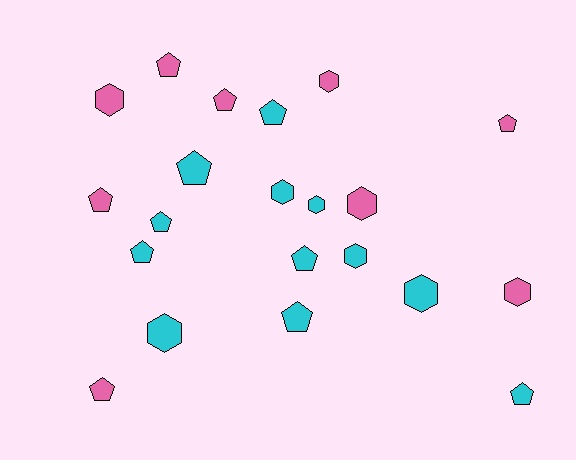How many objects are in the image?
There are 21 objects.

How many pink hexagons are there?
There are 4 pink hexagons.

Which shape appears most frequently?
Pentagon, with 12 objects.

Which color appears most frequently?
Cyan, with 12 objects.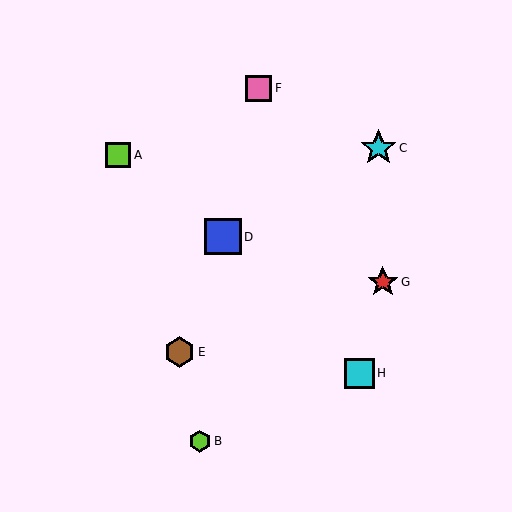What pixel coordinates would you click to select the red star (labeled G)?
Click at (383, 282) to select the red star G.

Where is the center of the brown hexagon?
The center of the brown hexagon is at (179, 352).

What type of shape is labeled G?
Shape G is a red star.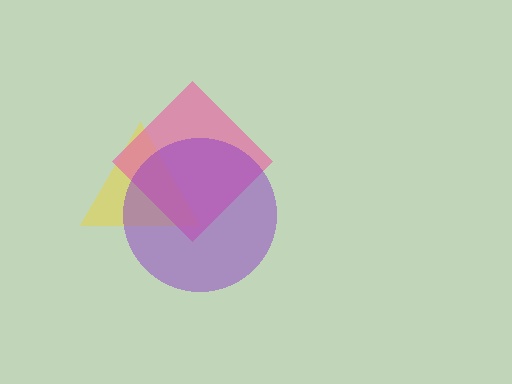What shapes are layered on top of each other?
The layered shapes are: a yellow triangle, a pink diamond, a purple circle.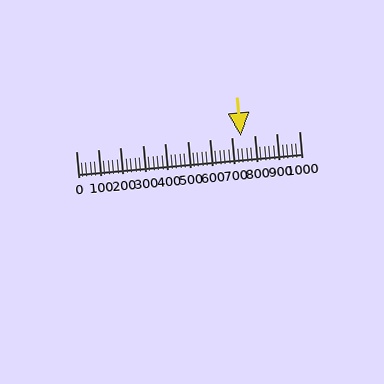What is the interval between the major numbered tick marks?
The major tick marks are spaced 100 units apart.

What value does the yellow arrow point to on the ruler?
The yellow arrow points to approximately 740.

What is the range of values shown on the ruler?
The ruler shows values from 0 to 1000.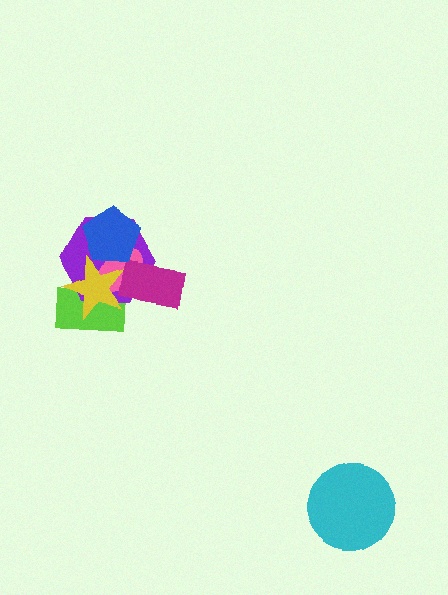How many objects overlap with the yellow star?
5 objects overlap with the yellow star.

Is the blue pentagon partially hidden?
No, no other shape covers it.